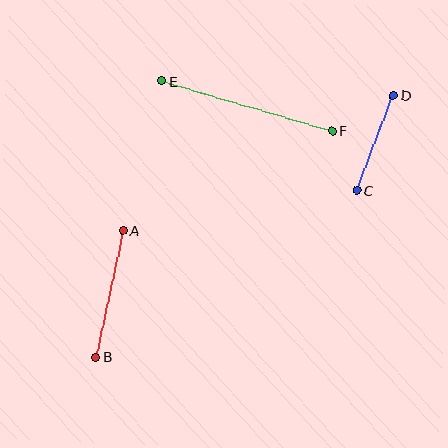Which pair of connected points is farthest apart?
Points E and F are farthest apart.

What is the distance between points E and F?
The distance is approximately 178 pixels.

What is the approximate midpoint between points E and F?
The midpoint is at approximately (247, 106) pixels.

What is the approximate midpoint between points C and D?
The midpoint is at approximately (375, 143) pixels.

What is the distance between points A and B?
The distance is approximately 129 pixels.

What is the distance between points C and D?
The distance is approximately 102 pixels.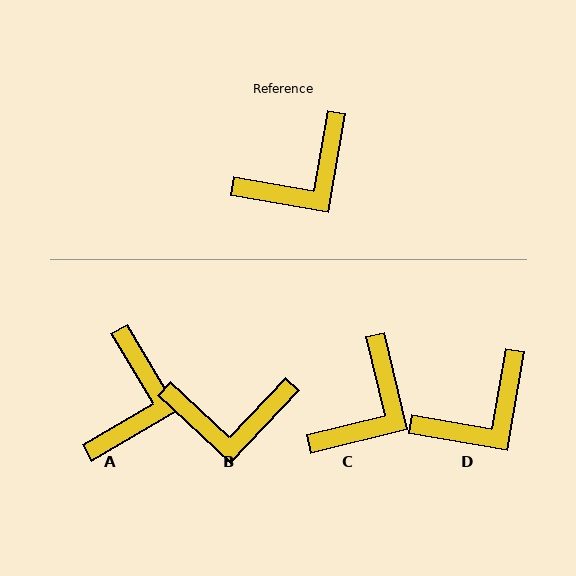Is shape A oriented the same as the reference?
No, it is off by about 40 degrees.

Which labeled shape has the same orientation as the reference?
D.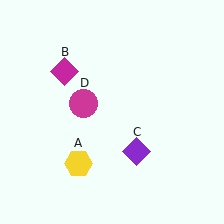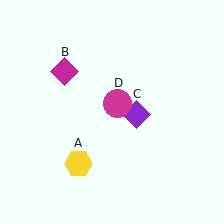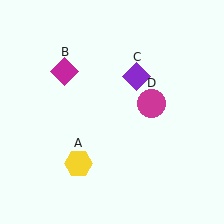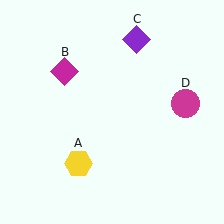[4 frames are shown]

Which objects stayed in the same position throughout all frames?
Yellow hexagon (object A) and magenta diamond (object B) remained stationary.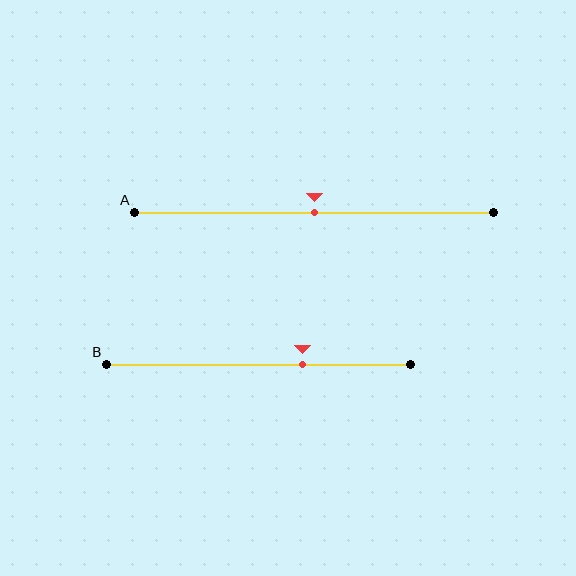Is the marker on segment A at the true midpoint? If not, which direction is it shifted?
Yes, the marker on segment A is at the true midpoint.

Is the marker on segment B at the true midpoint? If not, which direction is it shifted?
No, the marker on segment B is shifted to the right by about 14% of the segment length.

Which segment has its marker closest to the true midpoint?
Segment A has its marker closest to the true midpoint.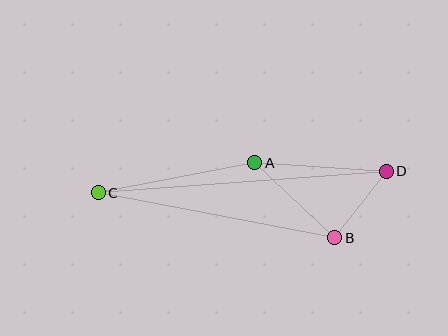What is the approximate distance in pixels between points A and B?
The distance between A and B is approximately 110 pixels.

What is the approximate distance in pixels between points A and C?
The distance between A and C is approximately 159 pixels.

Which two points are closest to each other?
Points B and D are closest to each other.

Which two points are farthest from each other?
Points C and D are farthest from each other.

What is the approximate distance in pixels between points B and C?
The distance between B and C is approximately 241 pixels.